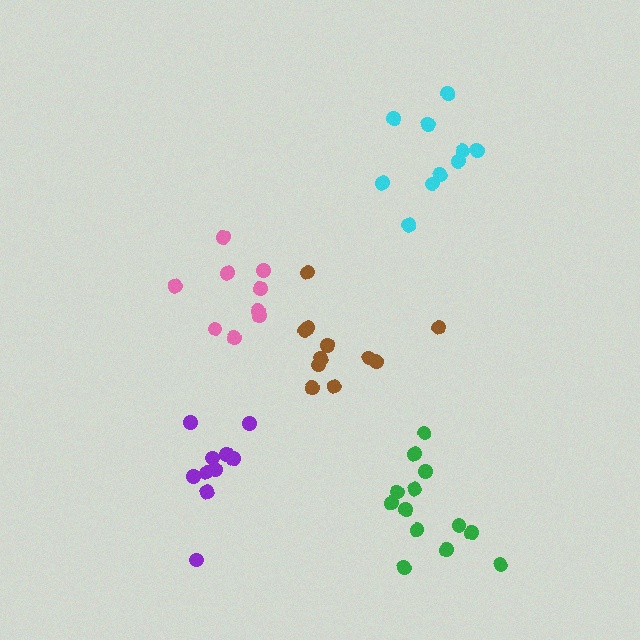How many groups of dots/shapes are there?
There are 5 groups.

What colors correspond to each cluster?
The clusters are colored: cyan, purple, brown, pink, green.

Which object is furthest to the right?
The cyan cluster is rightmost.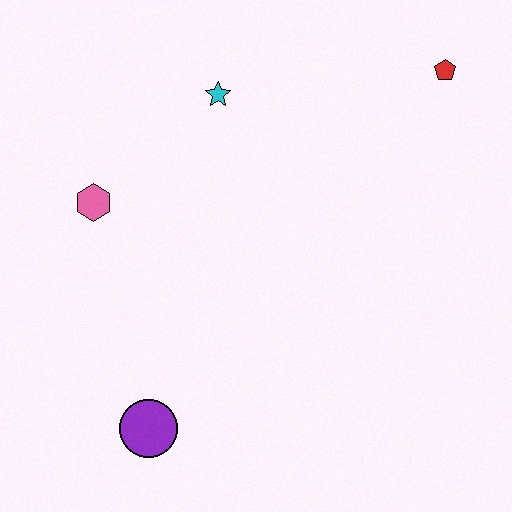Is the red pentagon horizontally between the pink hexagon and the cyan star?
No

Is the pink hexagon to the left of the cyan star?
Yes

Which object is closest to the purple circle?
The pink hexagon is closest to the purple circle.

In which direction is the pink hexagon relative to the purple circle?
The pink hexagon is above the purple circle.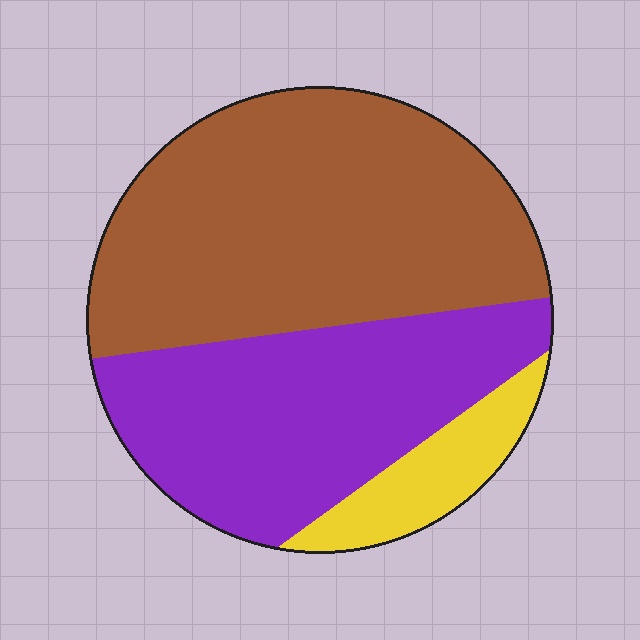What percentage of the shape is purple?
Purple takes up about three eighths (3/8) of the shape.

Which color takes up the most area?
Brown, at roughly 50%.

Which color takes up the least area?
Yellow, at roughly 10%.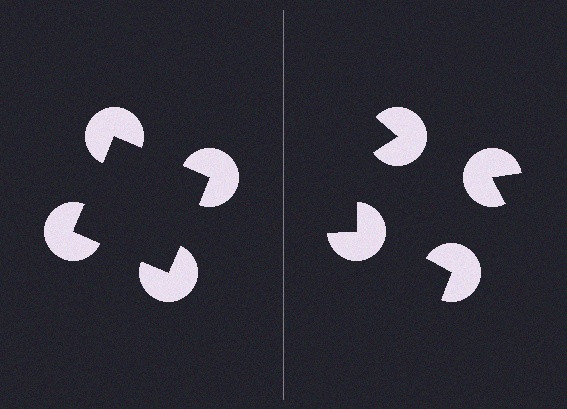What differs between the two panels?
The pac-man discs are positioned identically on both sides; only the wedge orientations differ. On the left they align to a square; on the right they are misaligned.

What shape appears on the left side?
An illusory square.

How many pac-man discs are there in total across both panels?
8 — 4 on each side.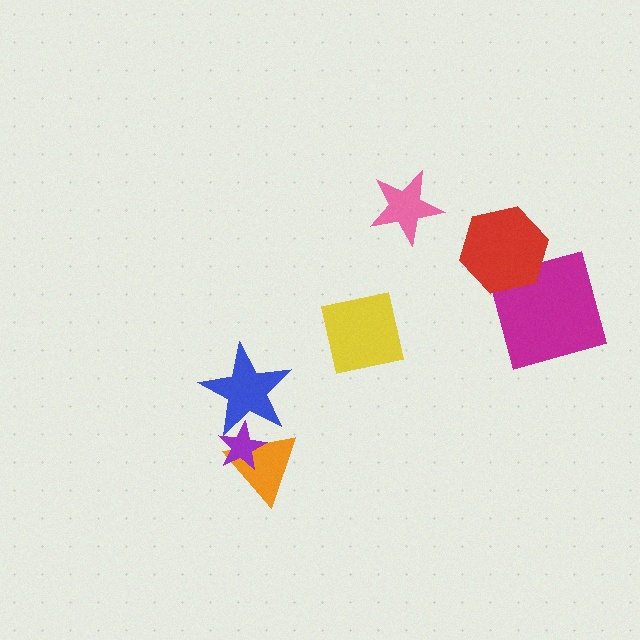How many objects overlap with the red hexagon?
1 object overlaps with the red hexagon.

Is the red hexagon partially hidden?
No, no other shape covers it.